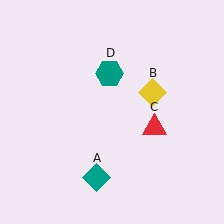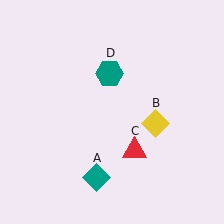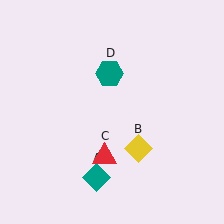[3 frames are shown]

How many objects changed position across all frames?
2 objects changed position: yellow diamond (object B), red triangle (object C).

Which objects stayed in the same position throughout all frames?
Teal diamond (object A) and teal hexagon (object D) remained stationary.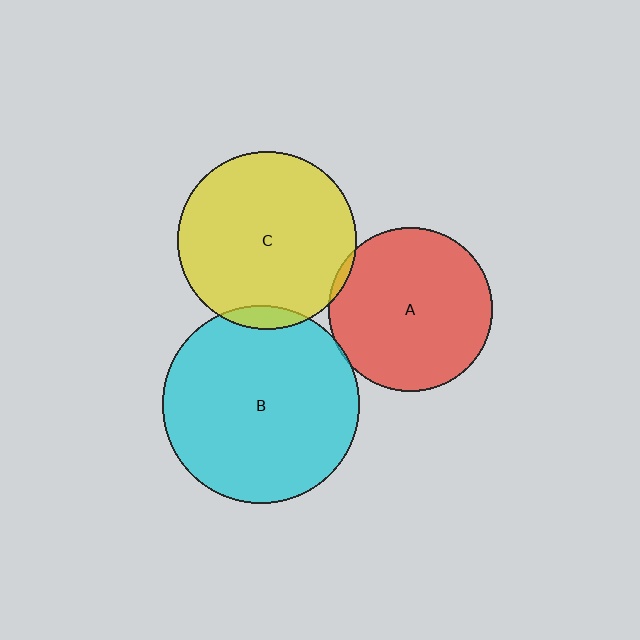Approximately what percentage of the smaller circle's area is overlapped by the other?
Approximately 5%.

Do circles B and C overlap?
Yes.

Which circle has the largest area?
Circle B (cyan).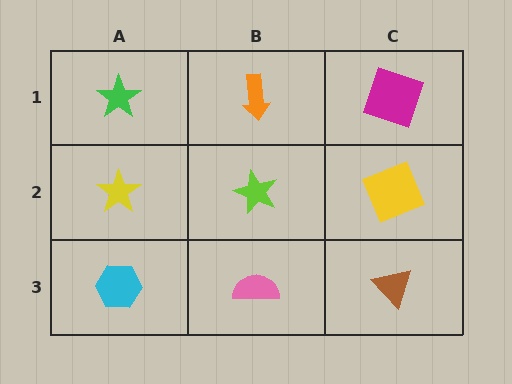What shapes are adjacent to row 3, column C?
A yellow square (row 2, column C), a pink semicircle (row 3, column B).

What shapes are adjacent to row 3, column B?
A lime star (row 2, column B), a cyan hexagon (row 3, column A), a brown triangle (row 3, column C).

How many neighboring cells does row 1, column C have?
2.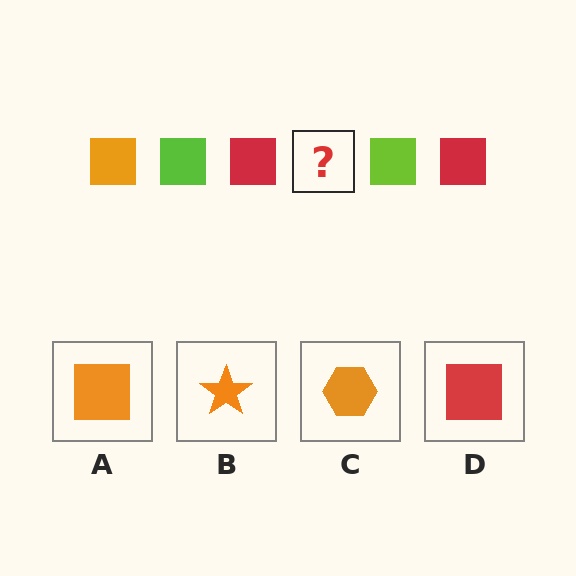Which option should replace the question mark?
Option A.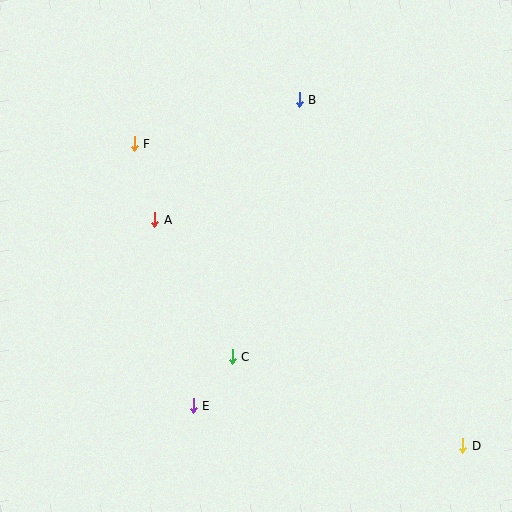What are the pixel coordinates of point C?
Point C is at (233, 357).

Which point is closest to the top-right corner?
Point B is closest to the top-right corner.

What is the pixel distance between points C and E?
The distance between C and E is 63 pixels.